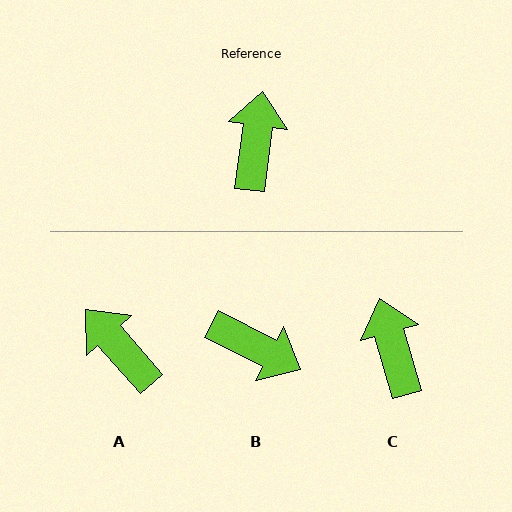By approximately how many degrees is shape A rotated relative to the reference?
Approximately 49 degrees counter-clockwise.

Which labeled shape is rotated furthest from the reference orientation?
B, about 110 degrees away.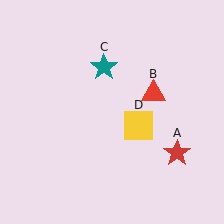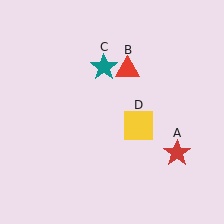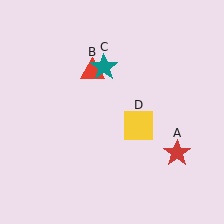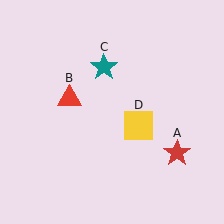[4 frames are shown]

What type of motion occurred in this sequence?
The red triangle (object B) rotated counterclockwise around the center of the scene.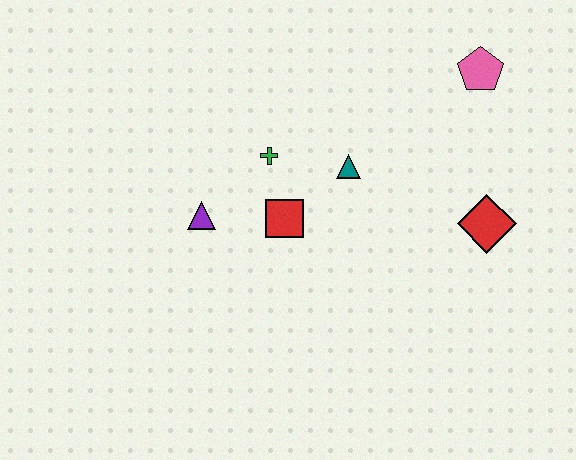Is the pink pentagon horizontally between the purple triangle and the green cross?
No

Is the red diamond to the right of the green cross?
Yes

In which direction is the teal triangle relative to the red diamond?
The teal triangle is to the left of the red diamond.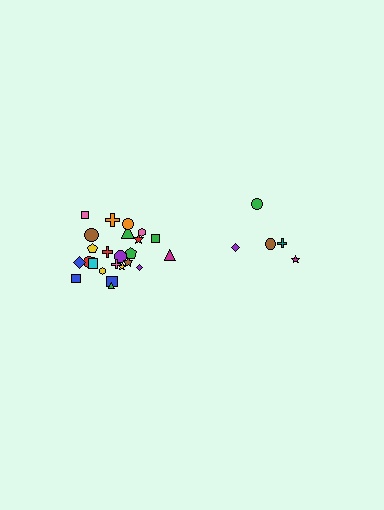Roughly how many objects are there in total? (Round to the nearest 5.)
Roughly 30 objects in total.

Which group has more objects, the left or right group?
The left group.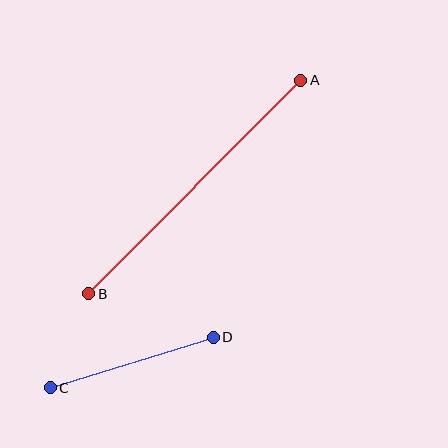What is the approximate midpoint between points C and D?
The midpoint is at approximately (132, 363) pixels.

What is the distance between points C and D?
The distance is approximately 171 pixels.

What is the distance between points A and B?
The distance is approximately 300 pixels.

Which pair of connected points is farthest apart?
Points A and B are farthest apart.